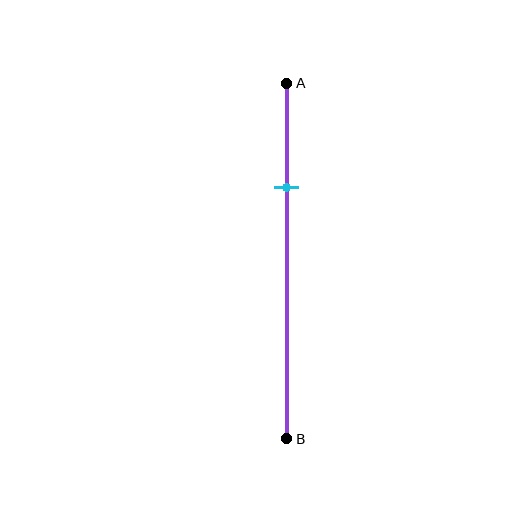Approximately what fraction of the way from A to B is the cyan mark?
The cyan mark is approximately 30% of the way from A to B.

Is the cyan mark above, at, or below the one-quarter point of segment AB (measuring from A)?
The cyan mark is below the one-quarter point of segment AB.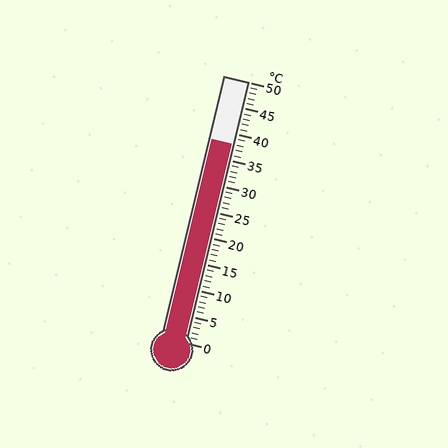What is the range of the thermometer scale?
The thermometer scale ranges from 0°C to 50°C.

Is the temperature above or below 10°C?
The temperature is above 10°C.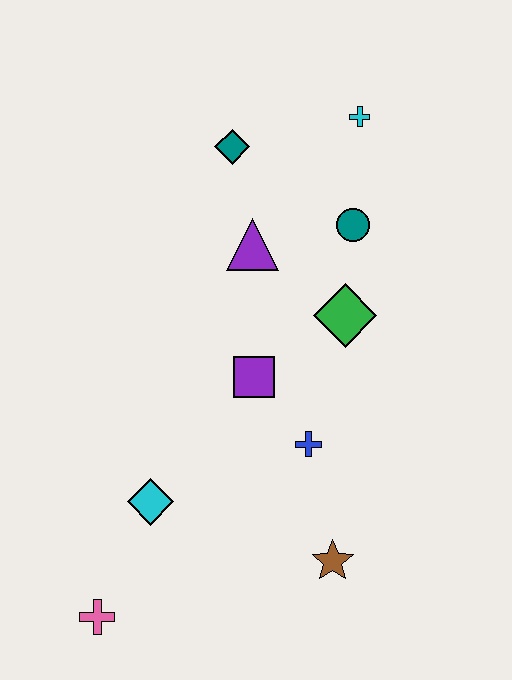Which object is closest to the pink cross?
The cyan diamond is closest to the pink cross.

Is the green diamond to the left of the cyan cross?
Yes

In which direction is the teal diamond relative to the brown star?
The teal diamond is above the brown star.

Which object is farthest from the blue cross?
The cyan cross is farthest from the blue cross.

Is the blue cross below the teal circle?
Yes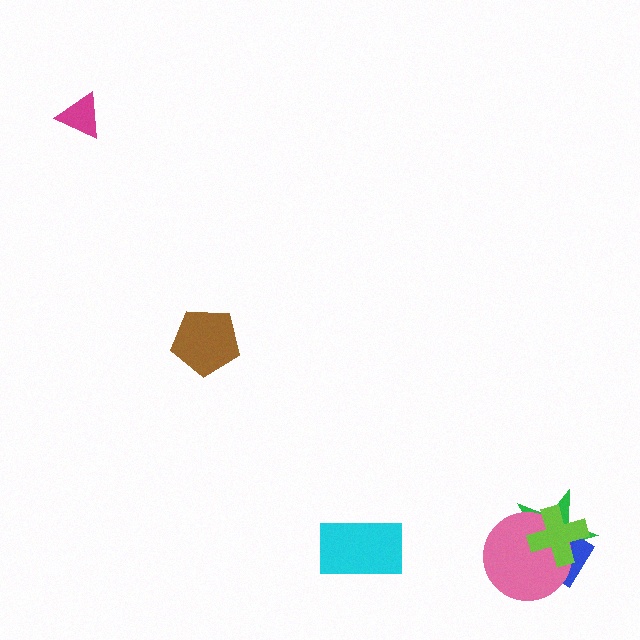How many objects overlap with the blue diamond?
3 objects overlap with the blue diamond.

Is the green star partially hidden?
Yes, it is partially covered by another shape.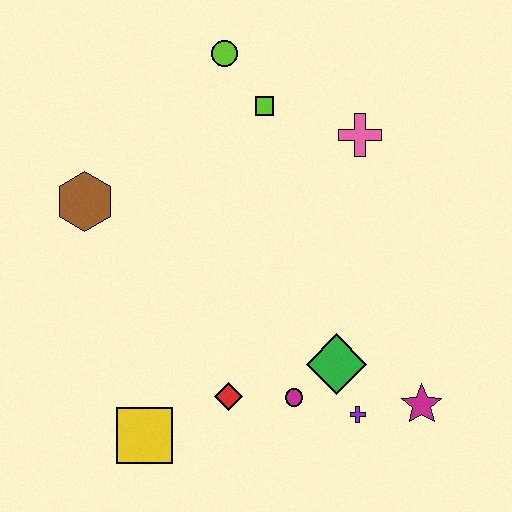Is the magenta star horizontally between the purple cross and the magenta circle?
No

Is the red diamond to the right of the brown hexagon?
Yes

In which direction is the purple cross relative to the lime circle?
The purple cross is below the lime circle.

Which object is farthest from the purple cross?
The lime circle is farthest from the purple cross.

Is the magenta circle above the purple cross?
Yes